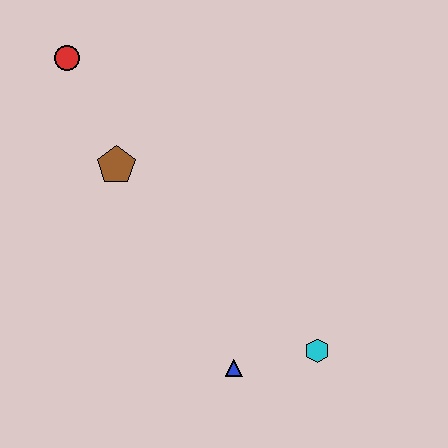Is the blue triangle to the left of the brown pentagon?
No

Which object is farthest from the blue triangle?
The red circle is farthest from the blue triangle.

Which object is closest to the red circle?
The brown pentagon is closest to the red circle.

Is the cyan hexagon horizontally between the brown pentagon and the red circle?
No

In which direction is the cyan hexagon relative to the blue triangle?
The cyan hexagon is to the right of the blue triangle.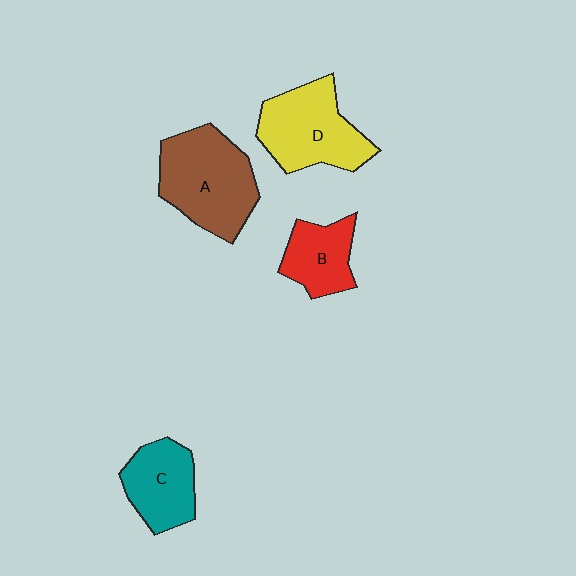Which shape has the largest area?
Shape A (brown).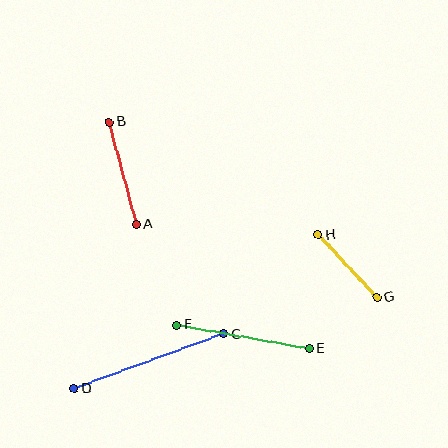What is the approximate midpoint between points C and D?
The midpoint is at approximately (149, 361) pixels.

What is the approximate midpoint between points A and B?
The midpoint is at approximately (123, 173) pixels.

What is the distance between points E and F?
The distance is approximately 135 pixels.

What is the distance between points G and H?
The distance is approximately 86 pixels.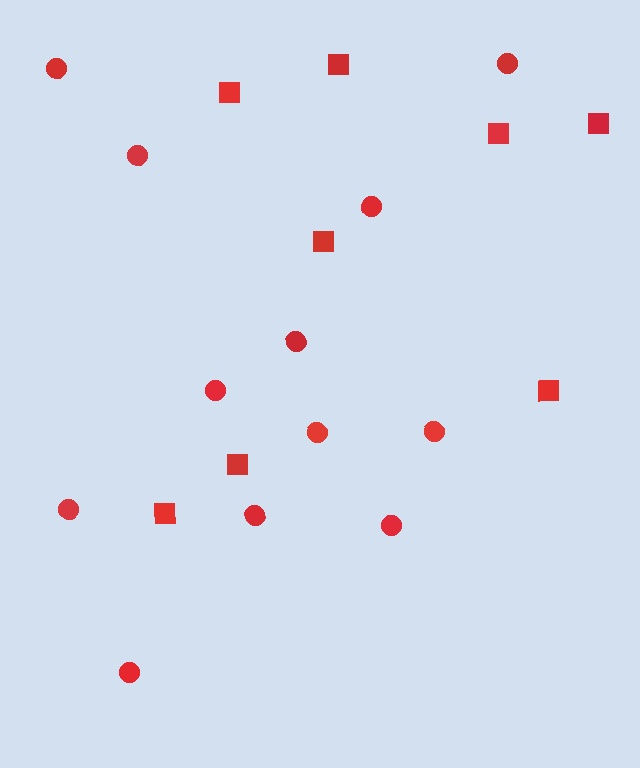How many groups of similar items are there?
There are 2 groups: one group of circles (12) and one group of squares (8).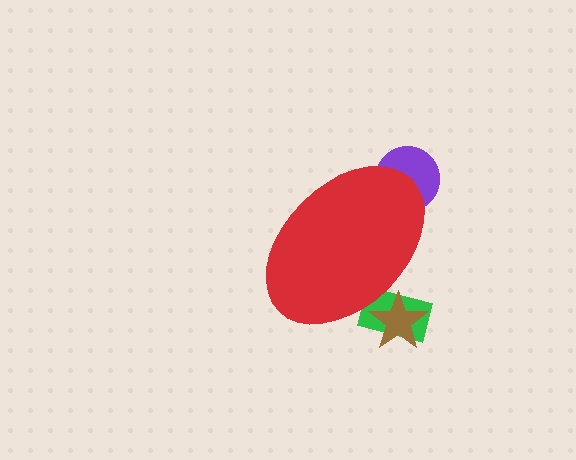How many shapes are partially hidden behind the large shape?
3 shapes are partially hidden.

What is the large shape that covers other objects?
A red ellipse.